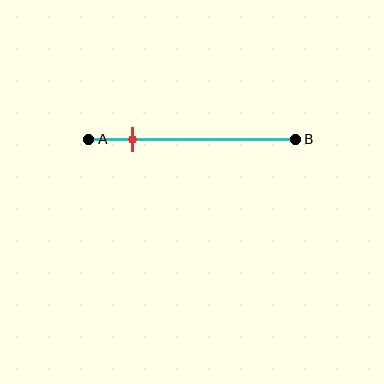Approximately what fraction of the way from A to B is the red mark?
The red mark is approximately 20% of the way from A to B.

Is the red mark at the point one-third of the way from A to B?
No, the mark is at about 20% from A, not at the 33% one-third point.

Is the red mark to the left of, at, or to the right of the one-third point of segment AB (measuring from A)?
The red mark is to the left of the one-third point of segment AB.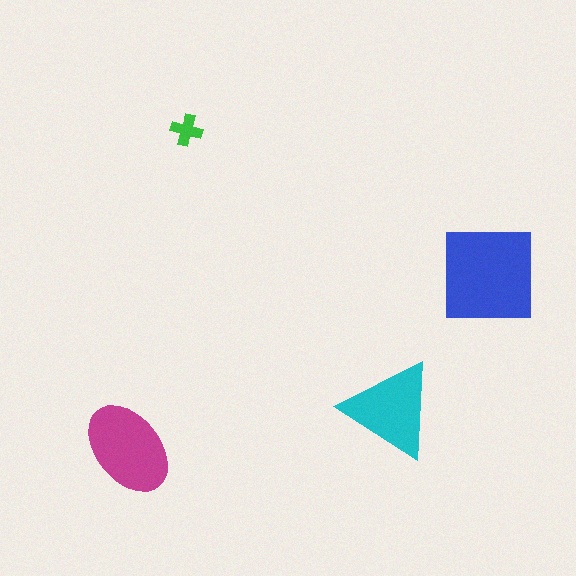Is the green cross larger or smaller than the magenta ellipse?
Smaller.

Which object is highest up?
The green cross is topmost.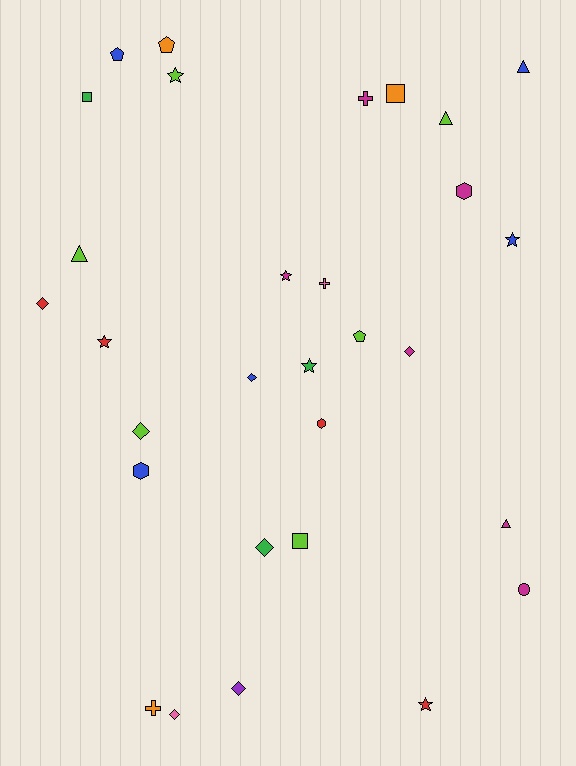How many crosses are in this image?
There are 3 crosses.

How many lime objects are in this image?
There are 6 lime objects.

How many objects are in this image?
There are 30 objects.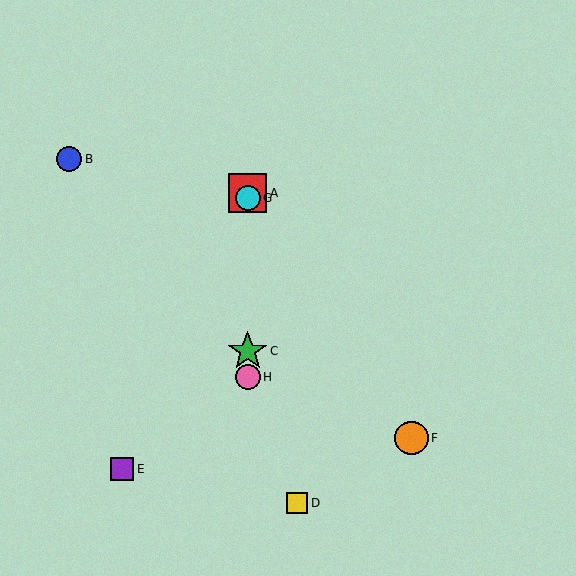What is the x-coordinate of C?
Object C is at x≈248.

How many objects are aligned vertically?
4 objects (A, C, G, H) are aligned vertically.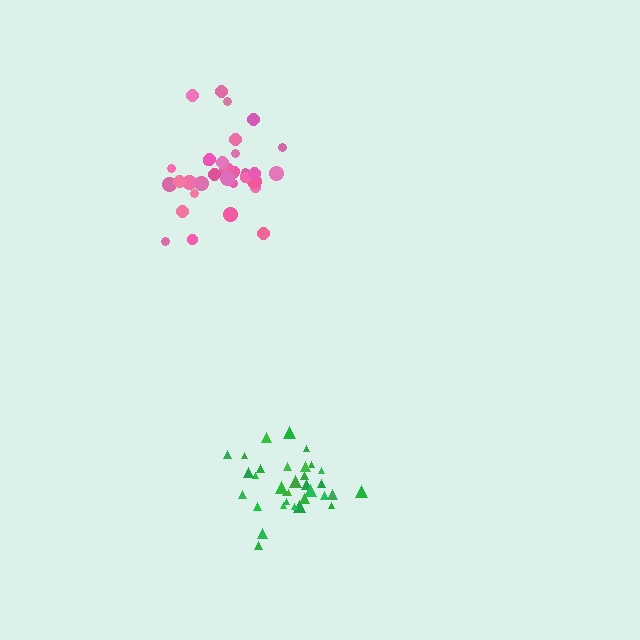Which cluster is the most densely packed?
Green.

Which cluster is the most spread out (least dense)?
Pink.